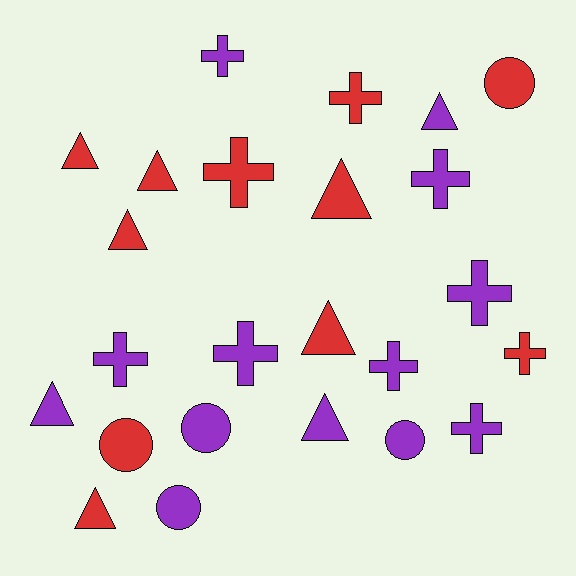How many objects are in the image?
There are 24 objects.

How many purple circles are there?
There are 3 purple circles.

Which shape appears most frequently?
Cross, with 10 objects.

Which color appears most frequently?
Purple, with 13 objects.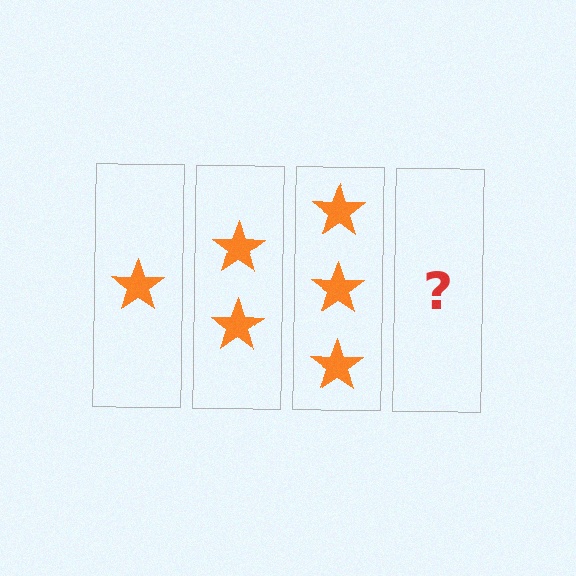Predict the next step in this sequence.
The next step is 4 stars.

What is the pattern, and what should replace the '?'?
The pattern is that each step adds one more star. The '?' should be 4 stars.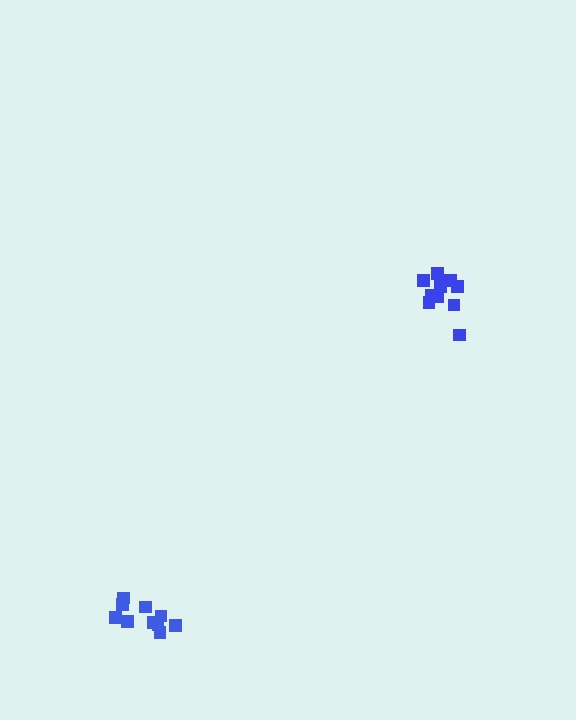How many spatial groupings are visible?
There are 2 spatial groupings.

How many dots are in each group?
Group 1: 11 dots, Group 2: 10 dots (21 total).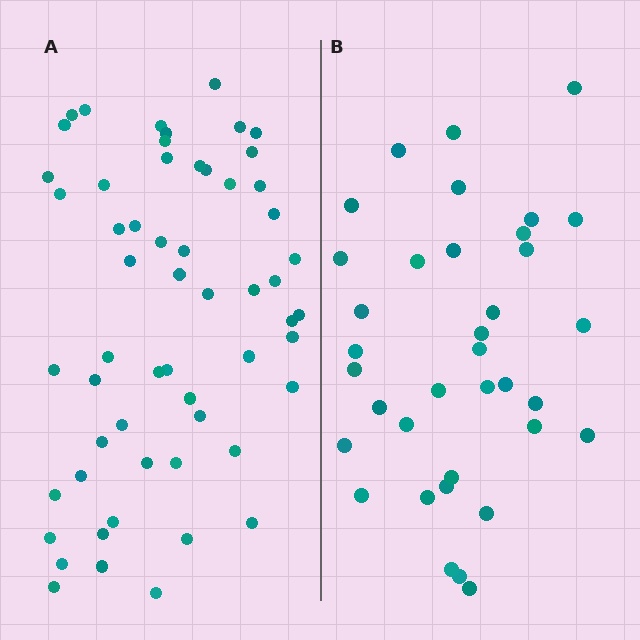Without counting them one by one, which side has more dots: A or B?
Region A (the left region) has more dots.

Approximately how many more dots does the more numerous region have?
Region A has approximately 20 more dots than region B.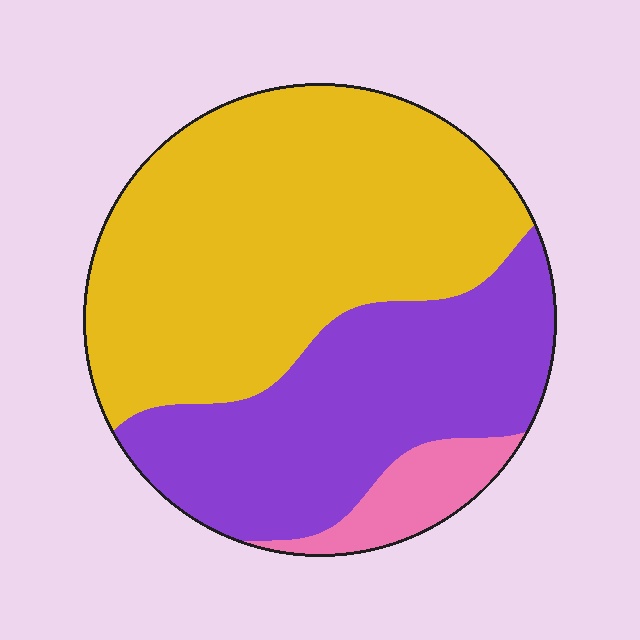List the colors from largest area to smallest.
From largest to smallest: yellow, purple, pink.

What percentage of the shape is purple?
Purple takes up about three eighths (3/8) of the shape.